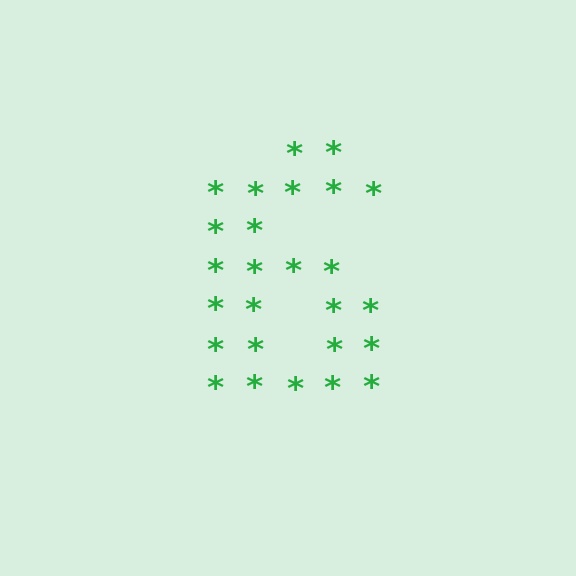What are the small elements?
The small elements are asterisks.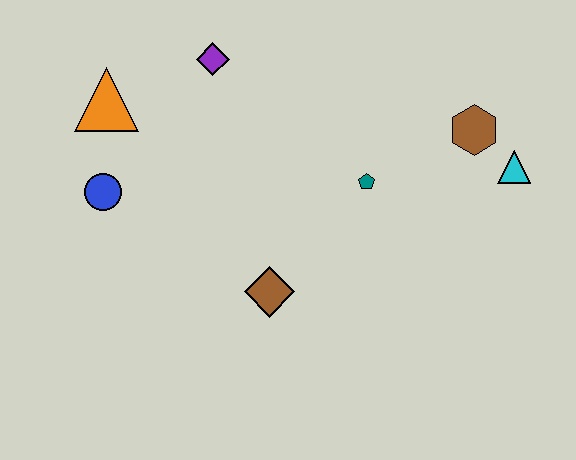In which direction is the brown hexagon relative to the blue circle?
The brown hexagon is to the right of the blue circle.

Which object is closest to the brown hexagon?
The cyan triangle is closest to the brown hexagon.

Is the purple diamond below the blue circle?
No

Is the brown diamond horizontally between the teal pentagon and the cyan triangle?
No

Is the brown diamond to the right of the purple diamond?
Yes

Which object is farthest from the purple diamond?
The cyan triangle is farthest from the purple diamond.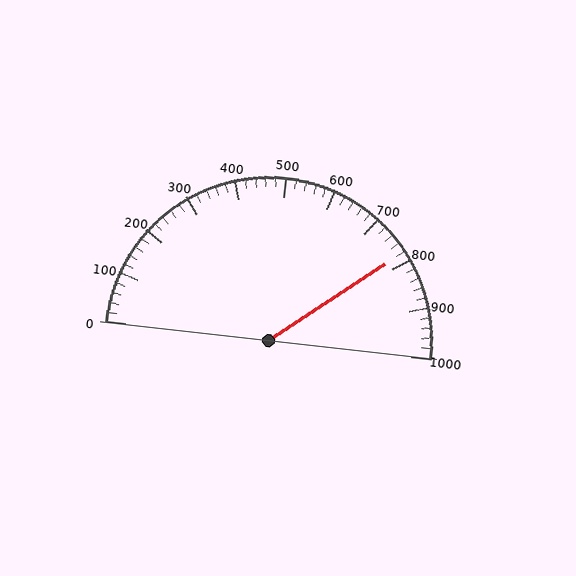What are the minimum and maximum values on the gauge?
The gauge ranges from 0 to 1000.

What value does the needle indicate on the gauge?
The needle indicates approximately 780.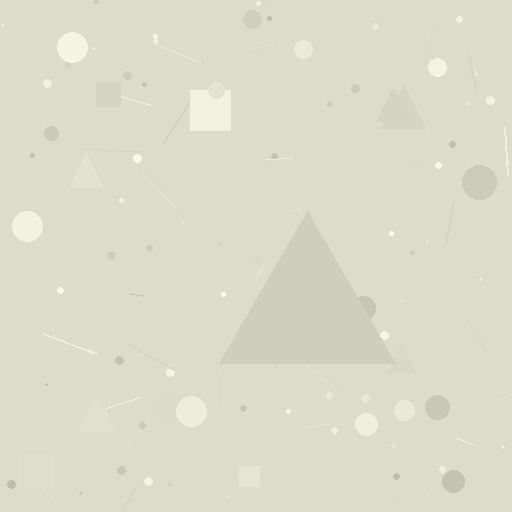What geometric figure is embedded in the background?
A triangle is embedded in the background.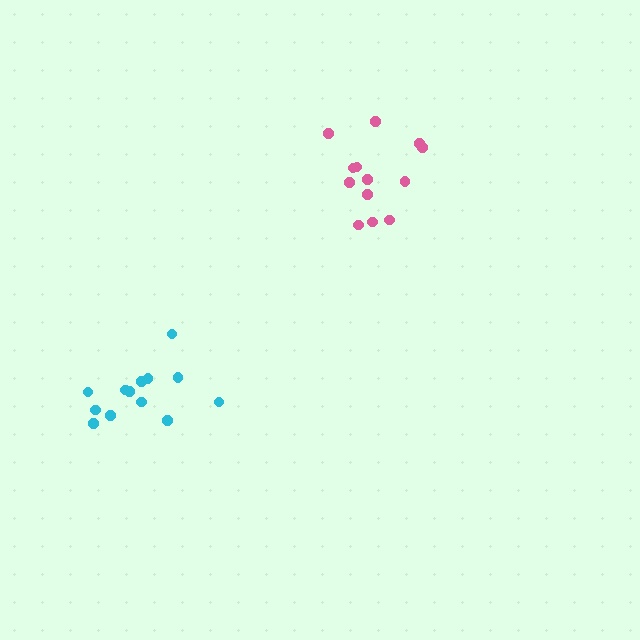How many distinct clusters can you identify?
There are 2 distinct clusters.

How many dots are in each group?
Group 1: 13 dots, Group 2: 13 dots (26 total).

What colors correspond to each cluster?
The clusters are colored: pink, cyan.